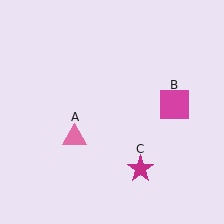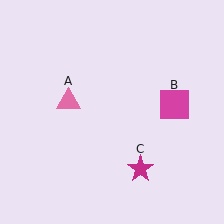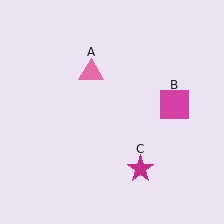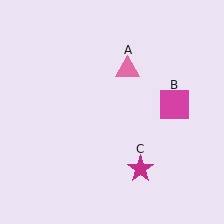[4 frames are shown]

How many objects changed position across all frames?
1 object changed position: pink triangle (object A).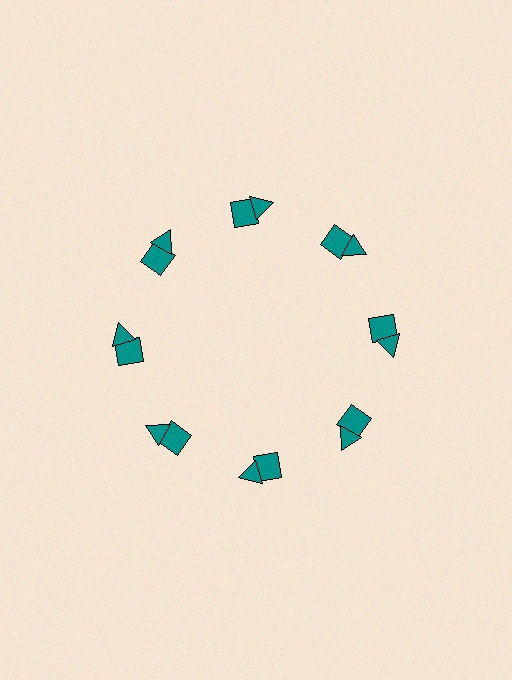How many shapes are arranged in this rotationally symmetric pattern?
There are 16 shapes, arranged in 8 groups of 2.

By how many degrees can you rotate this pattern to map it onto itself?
The pattern maps onto itself every 45 degrees of rotation.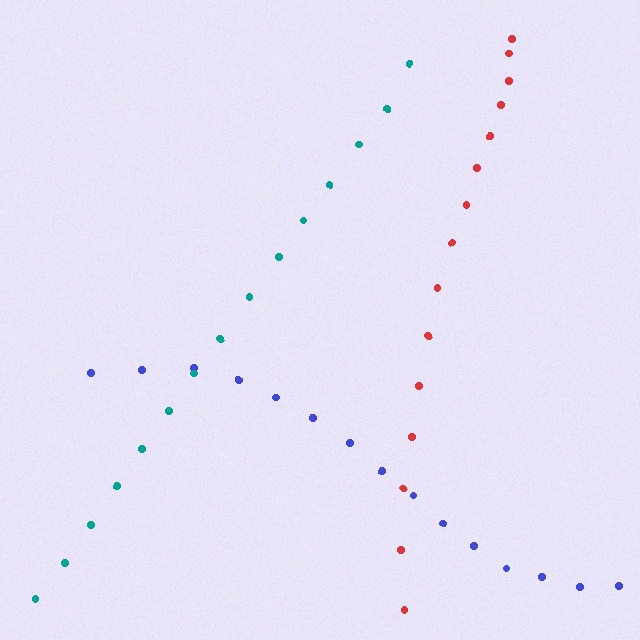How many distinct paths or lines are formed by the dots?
There are 3 distinct paths.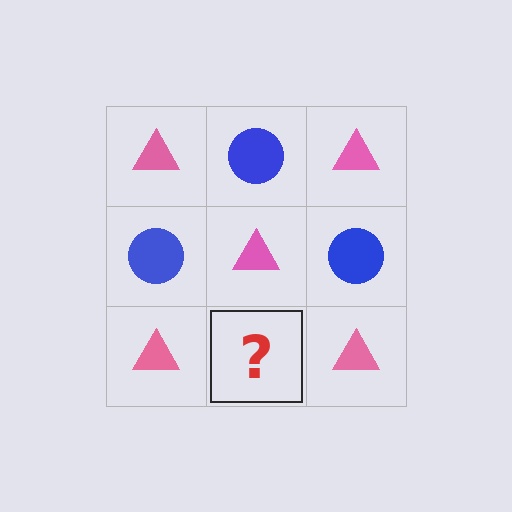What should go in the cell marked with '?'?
The missing cell should contain a blue circle.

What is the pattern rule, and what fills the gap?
The rule is that it alternates pink triangle and blue circle in a checkerboard pattern. The gap should be filled with a blue circle.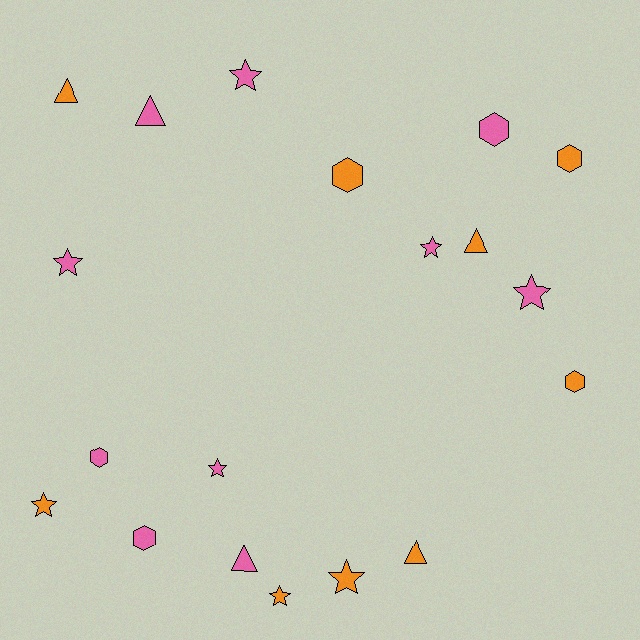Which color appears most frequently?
Pink, with 10 objects.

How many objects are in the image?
There are 19 objects.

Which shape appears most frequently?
Star, with 8 objects.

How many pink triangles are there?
There are 2 pink triangles.